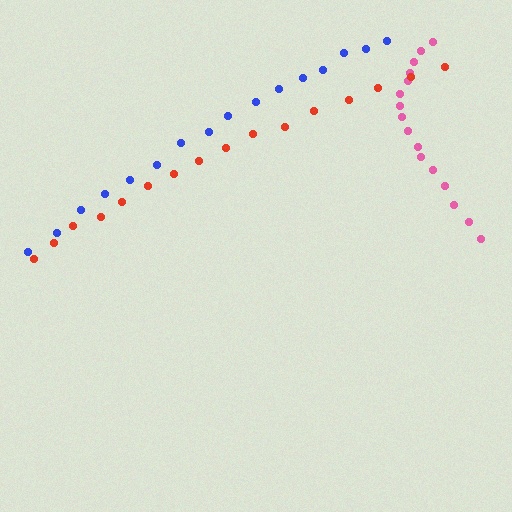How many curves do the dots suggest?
There are 3 distinct paths.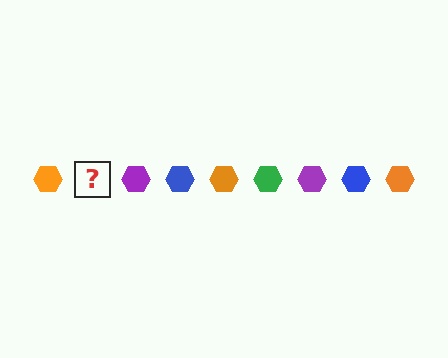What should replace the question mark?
The question mark should be replaced with a green hexagon.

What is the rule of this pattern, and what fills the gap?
The rule is that the pattern cycles through orange, green, purple, blue hexagons. The gap should be filled with a green hexagon.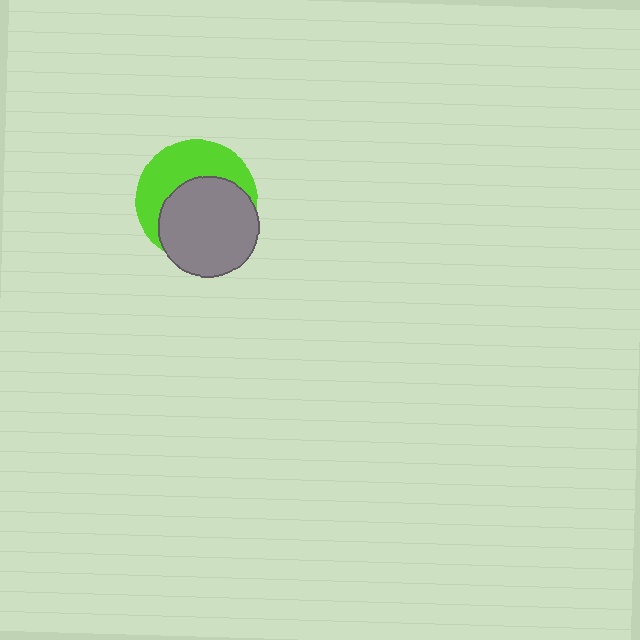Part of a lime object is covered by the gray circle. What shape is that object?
It is a circle.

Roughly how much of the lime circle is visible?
A small part of it is visible (roughly 44%).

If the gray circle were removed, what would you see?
You would see the complete lime circle.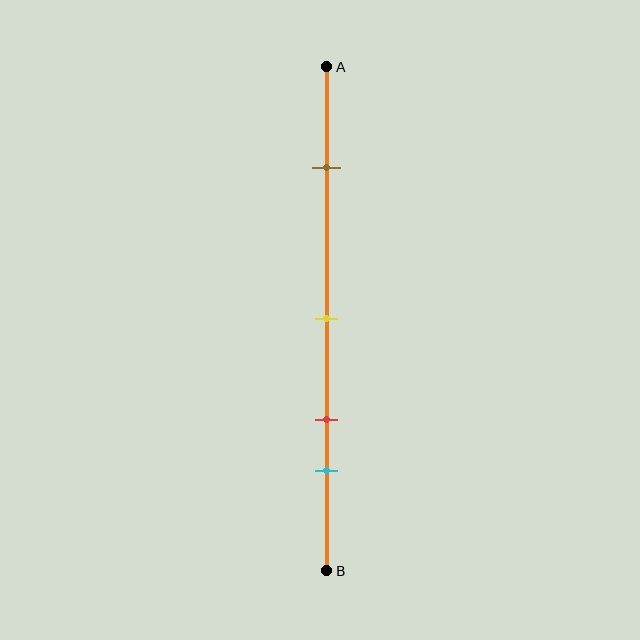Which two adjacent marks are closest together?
The red and cyan marks are the closest adjacent pair.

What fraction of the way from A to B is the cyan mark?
The cyan mark is approximately 80% (0.8) of the way from A to B.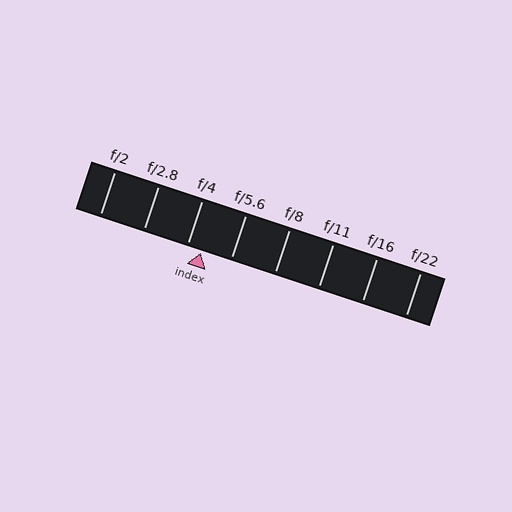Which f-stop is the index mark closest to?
The index mark is closest to f/4.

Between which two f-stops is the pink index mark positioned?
The index mark is between f/4 and f/5.6.